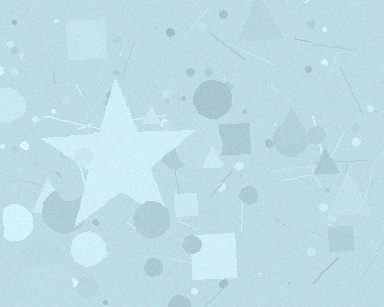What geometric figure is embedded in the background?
A star is embedded in the background.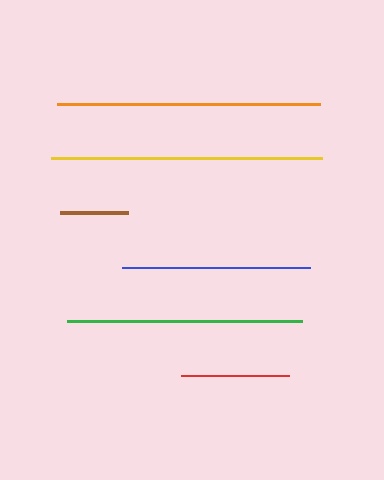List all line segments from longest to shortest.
From longest to shortest: yellow, orange, green, blue, red, brown.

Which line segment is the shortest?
The brown line is the shortest at approximately 68 pixels.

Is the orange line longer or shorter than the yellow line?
The yellow line is longer than the orange line.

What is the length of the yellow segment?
The yellow segment is approximately 271 pixels long.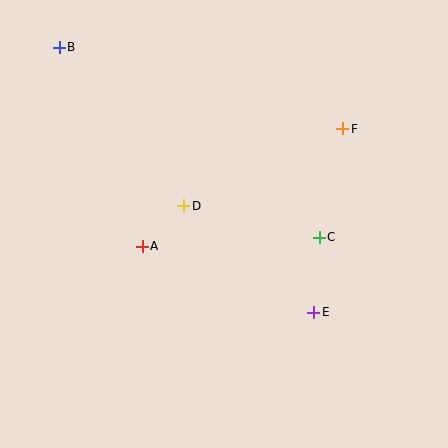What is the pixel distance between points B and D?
The distance between B and D is 201 pixels.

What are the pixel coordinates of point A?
Point A is at (142, 246).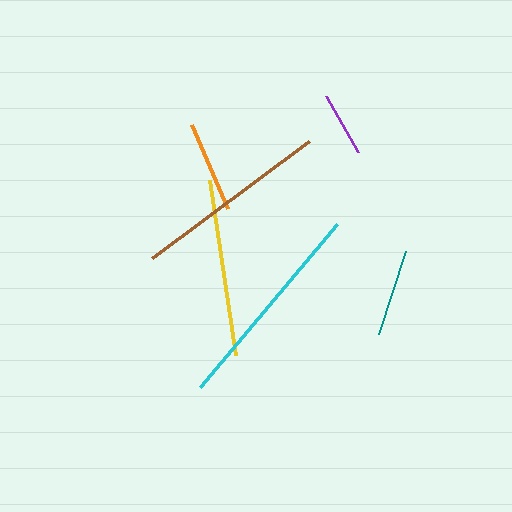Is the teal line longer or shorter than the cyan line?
The cyan line is longer than the teal line.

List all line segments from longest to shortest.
From longest to shortest: cyan, brown, yellow, orange, teal, purple.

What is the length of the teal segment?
The teal segment is approximately 87 pixels long.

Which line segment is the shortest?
The purple line is the shortest at approximately 65 pixels.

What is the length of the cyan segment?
The cyan segment is approximately 213 pixels long.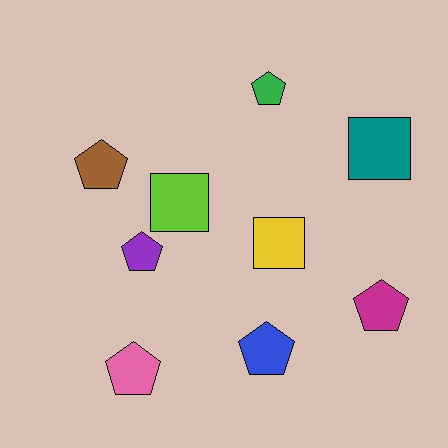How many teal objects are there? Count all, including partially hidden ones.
There is 1 teal object.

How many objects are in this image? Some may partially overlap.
There are 9 objects.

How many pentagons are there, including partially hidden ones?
There are 6 pentagons.